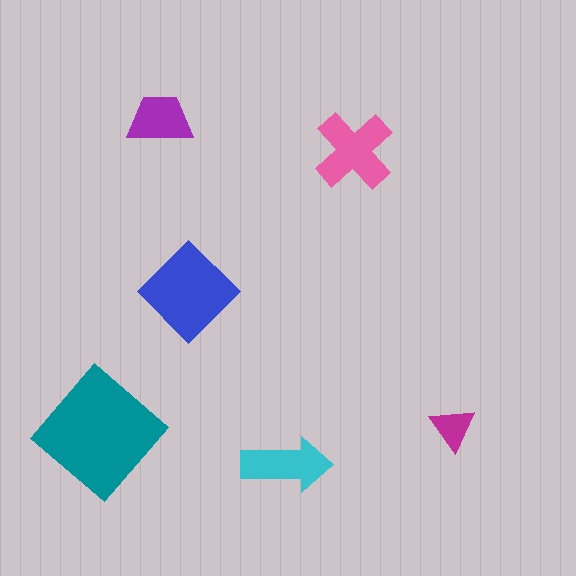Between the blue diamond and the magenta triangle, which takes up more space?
The blue diamond.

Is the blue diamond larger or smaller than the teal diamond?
Smaller.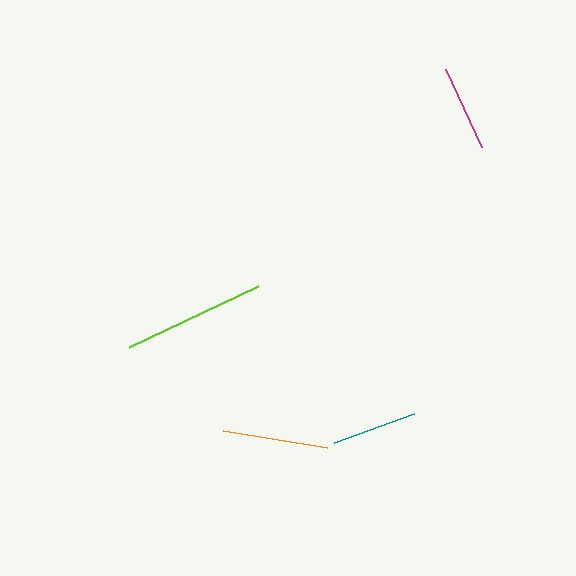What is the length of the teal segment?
The teal segment is approximately 85 pixels long.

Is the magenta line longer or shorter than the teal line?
The teal line is longer than the magenta line.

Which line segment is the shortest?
The magenta line is the shortest at approximately 85 pixels.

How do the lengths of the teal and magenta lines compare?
The teal and magenta lines are approximately the same length.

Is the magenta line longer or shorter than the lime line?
The lime line is longer than the magenta line.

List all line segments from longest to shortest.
From longest to shortest: lime, orange, teal, magenta.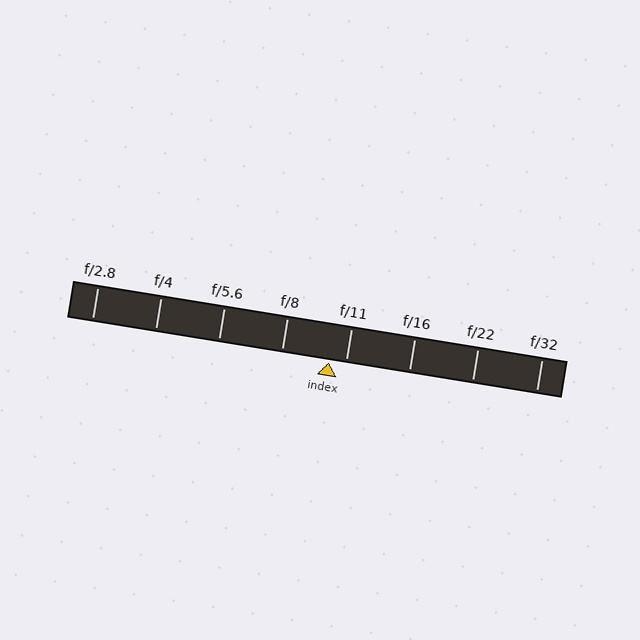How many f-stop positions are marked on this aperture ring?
There are 8 f-stop positions marked.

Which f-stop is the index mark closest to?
The index mark is closest to f/11.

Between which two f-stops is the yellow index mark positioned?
The index mark is between f/8 and f/11.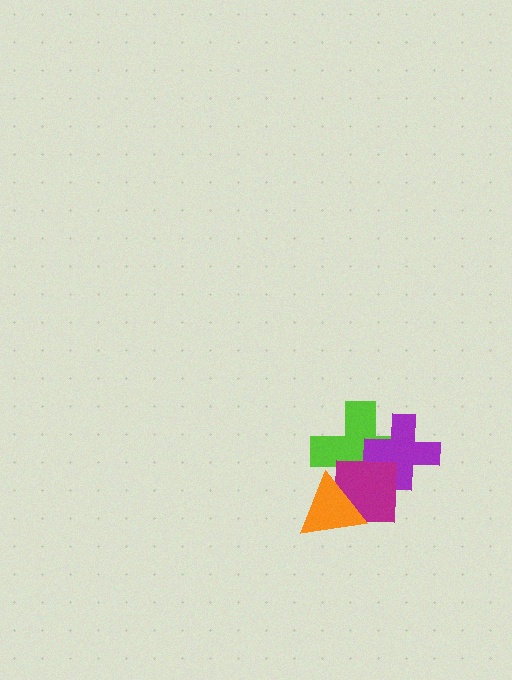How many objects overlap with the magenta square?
3 objects overlap with the magenta square.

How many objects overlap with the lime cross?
3 objects overlap with the lime cross.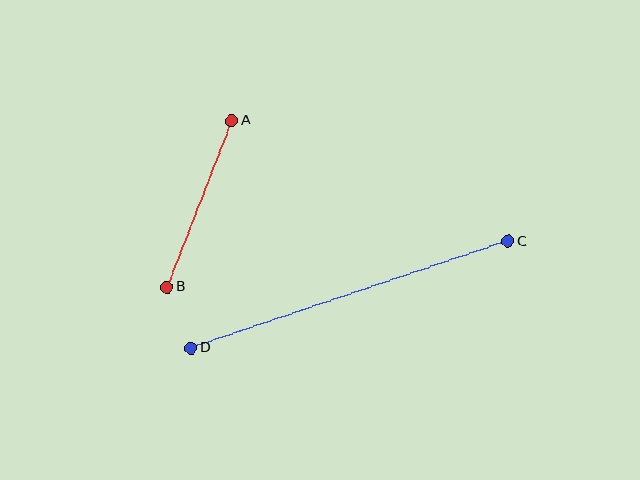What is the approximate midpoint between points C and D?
The midpoint is at approximately (350, 295) pixels.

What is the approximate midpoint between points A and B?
The midpoint is at approximately (199, 204) pixels.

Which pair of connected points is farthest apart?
Points C and D are farthest apart.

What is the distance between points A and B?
The distance is approximately 179 pixels.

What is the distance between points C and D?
The distance is approximately 334 pixels.